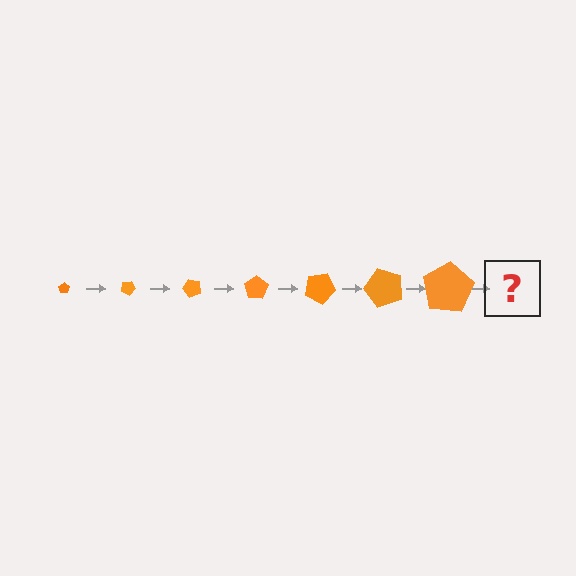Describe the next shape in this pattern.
It should be a pentagon, larger than the previous one and rotated 175 degrees from the start.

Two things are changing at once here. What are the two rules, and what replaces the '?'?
The two rules are that the pentagon grows larger each step and it rotates 25 degrees each step. The '?' should be a pentagon, larger than the previous one and rotated 175 degrees from the start.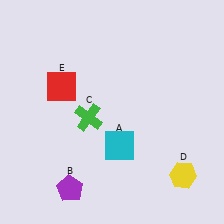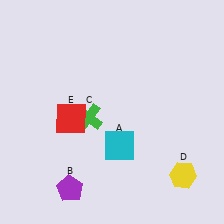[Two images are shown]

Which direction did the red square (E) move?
The red square (E) moved down.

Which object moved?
The red square (E) moved down.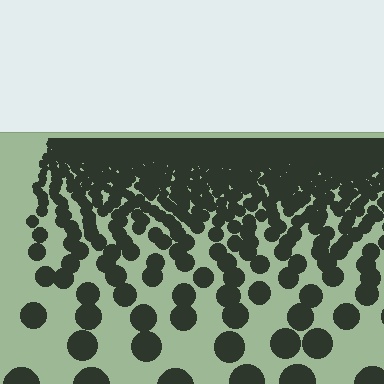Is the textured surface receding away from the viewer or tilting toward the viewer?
The surface is receding away from the viewer. Texture elements get smaller and denser toward the top.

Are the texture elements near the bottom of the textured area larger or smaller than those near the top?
Larger. Near the bottom, elements are closer to the viewer and appear at a bigger on-screen size.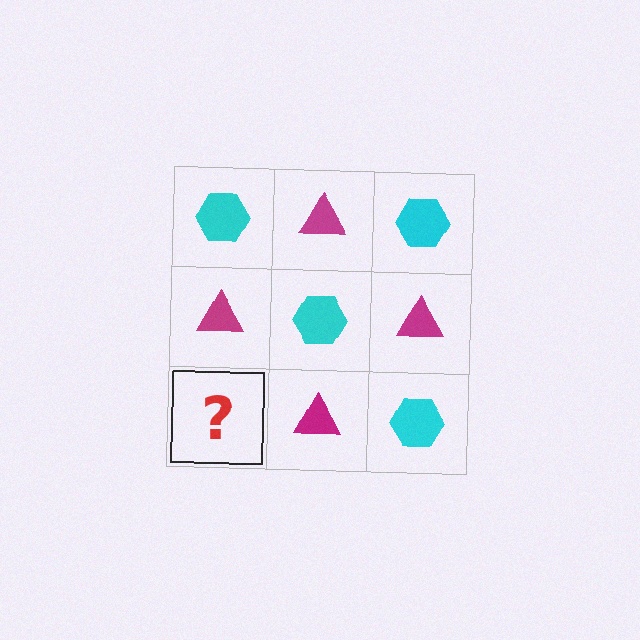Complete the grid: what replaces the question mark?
The question mark should be replaced with a cyan hexagon.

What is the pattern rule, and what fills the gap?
The rule is that it alternates cyan hexagon and magenta triangle in a checkerboard pattern. The gap should be filled with a cyan hexagon.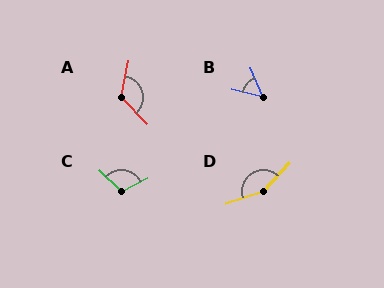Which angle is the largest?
D, at approximately 152 degrees.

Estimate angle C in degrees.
Approximately 110 degrees.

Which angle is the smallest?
B, at approximately 55 degrees.